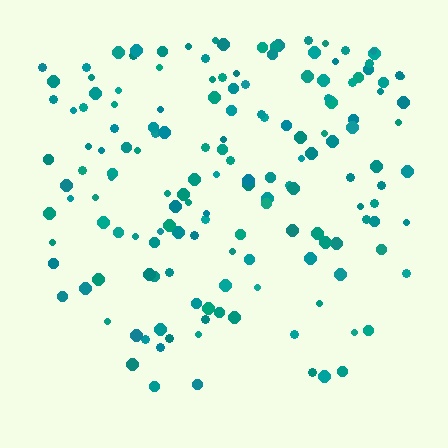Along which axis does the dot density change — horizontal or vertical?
Vertical.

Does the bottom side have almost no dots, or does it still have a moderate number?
Still a moderate number, just noticeably fewer than the top.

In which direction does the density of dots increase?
From bottom to top, with the top side densest.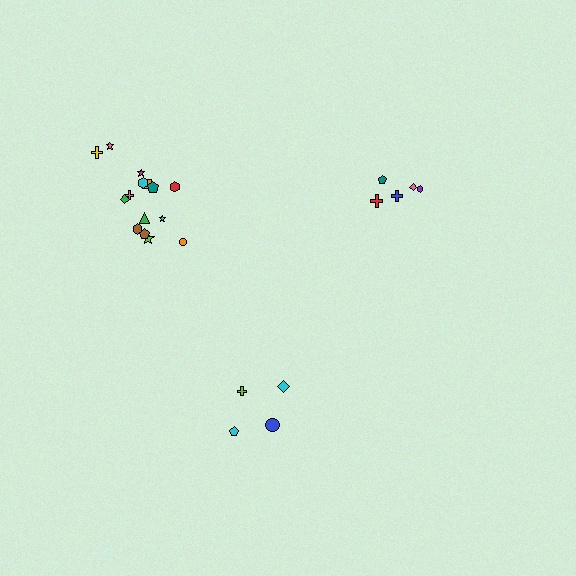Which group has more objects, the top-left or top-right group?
The top-left group.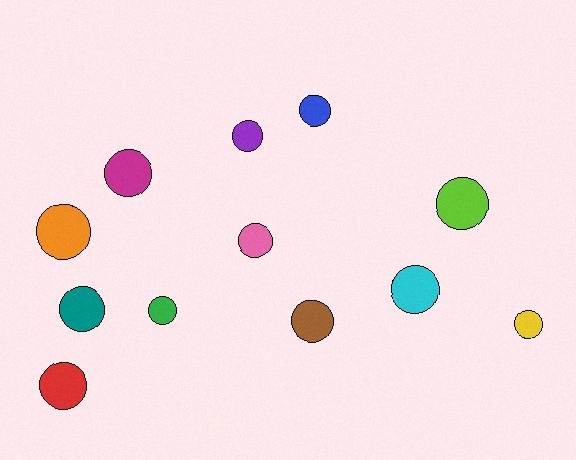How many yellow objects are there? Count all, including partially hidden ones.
There is 1 yellow object.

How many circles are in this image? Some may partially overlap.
There are 12 circles.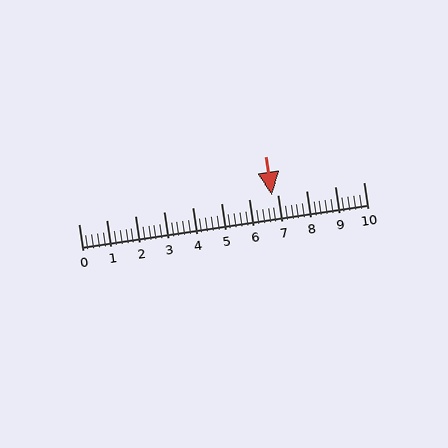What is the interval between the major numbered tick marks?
The major tick marks are spaced 1 units apart.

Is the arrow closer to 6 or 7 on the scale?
The arrow is closer to 7.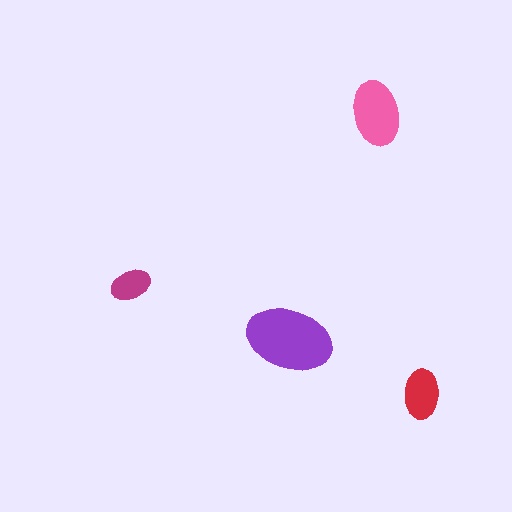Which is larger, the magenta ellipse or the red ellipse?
The red one.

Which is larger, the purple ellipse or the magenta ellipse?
The purple one.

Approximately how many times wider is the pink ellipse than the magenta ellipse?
About 1.5 times wider.